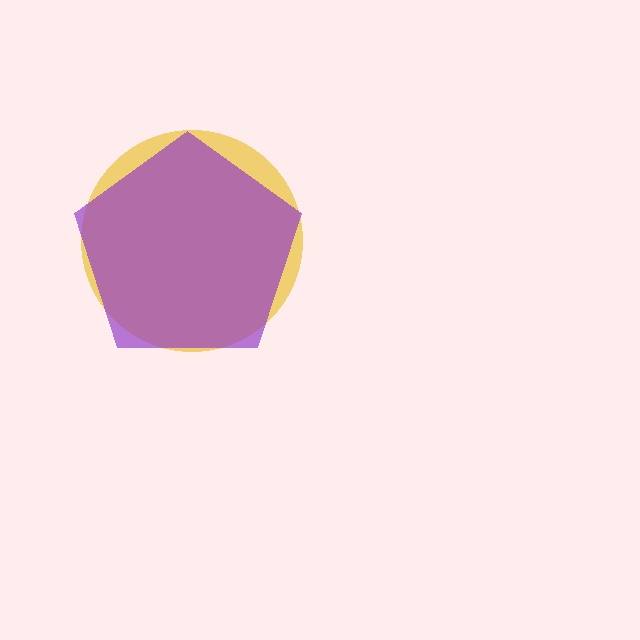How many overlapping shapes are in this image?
There are 2 overlapping shapes in the image.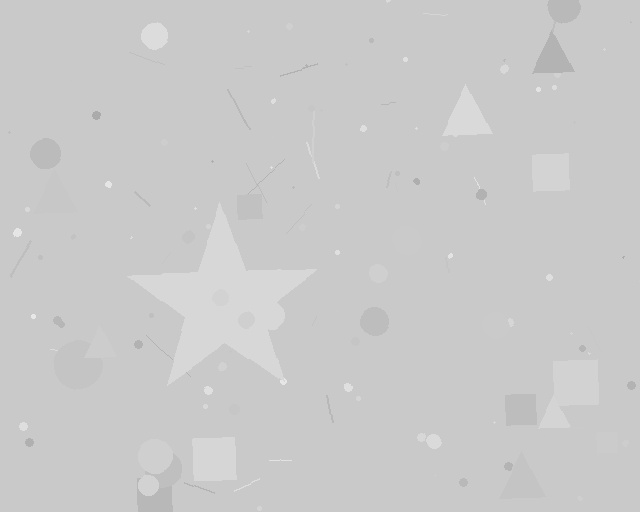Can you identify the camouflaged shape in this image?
The camouflaged shape is a star.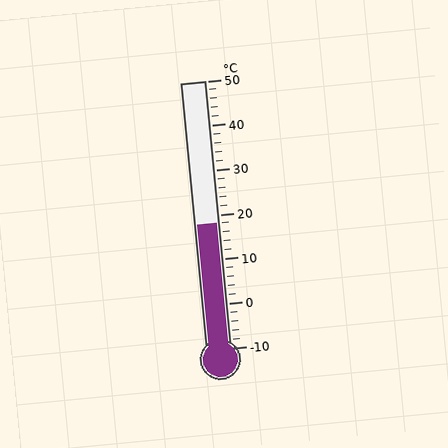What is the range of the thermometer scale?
The thermometer scale ranges from -10°C to 50°C.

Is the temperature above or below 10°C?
The temperature is above 10°C.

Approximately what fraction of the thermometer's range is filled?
The thermometer is filled to approximately 45% of its range.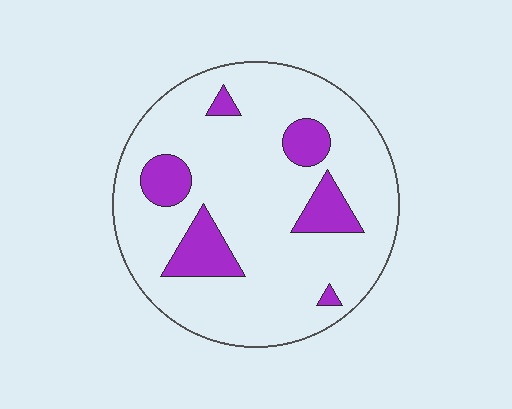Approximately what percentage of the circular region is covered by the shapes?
Approximately 15%.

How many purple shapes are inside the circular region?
6.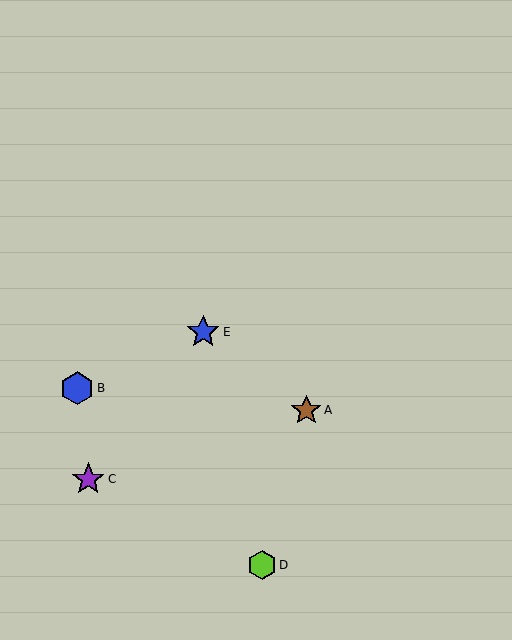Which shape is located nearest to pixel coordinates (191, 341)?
The blue star (labeled E) at (203, 332) is nearest to that location.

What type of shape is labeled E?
Shape E is a blue star.